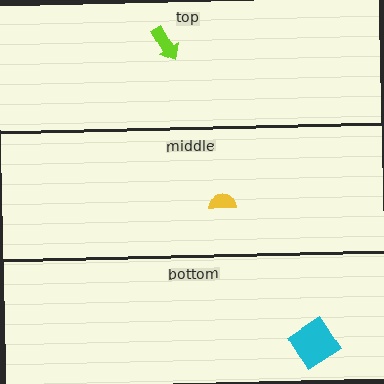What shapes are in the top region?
The lime arrow.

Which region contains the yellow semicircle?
The middle region.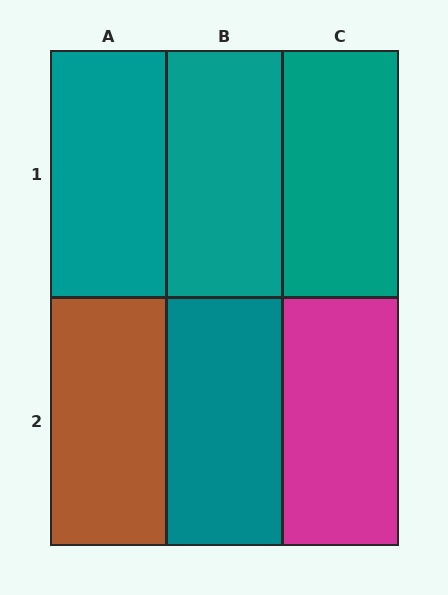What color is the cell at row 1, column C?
Teal.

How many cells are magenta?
1 cell is magenta.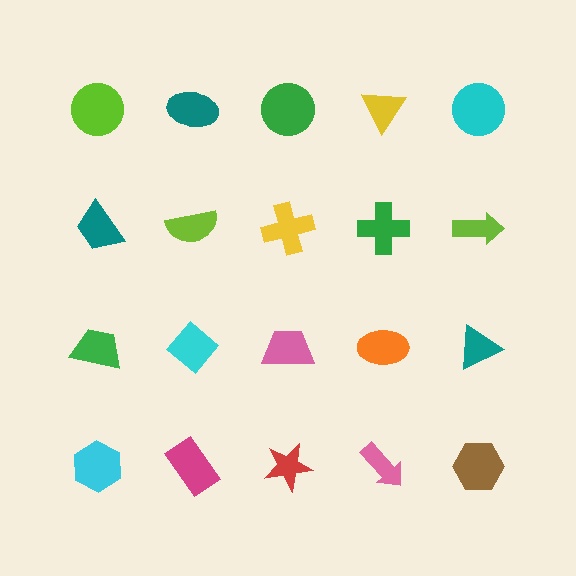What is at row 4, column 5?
A brown hexagon.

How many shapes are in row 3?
5 shapes.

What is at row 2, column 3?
A yellow cross.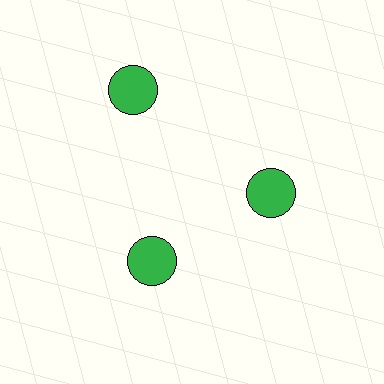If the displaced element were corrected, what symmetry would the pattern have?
It would have 3-fold rotational symmetry — the pattern would map onto itself every 120 degrees.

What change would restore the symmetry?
The symmetry would be restored by moving it inward, back onto the ring so that all 3 circles sit at equal angles and equal distance from the center.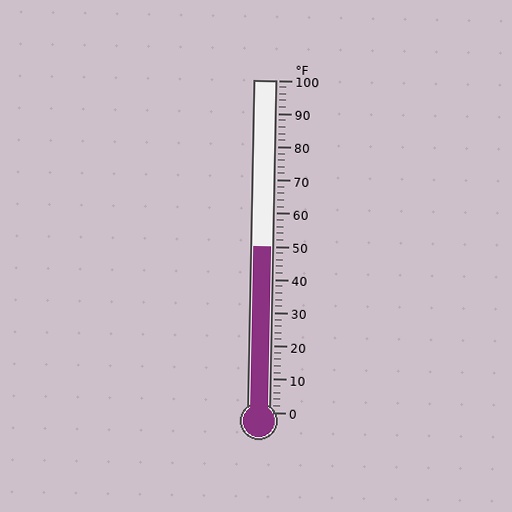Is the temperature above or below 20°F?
The temperature is above 20°F.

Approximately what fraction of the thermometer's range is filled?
The thermometer is filled to approximately 50% of its range.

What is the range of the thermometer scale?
The thermometer scale ranges from 0°F to 100°F.